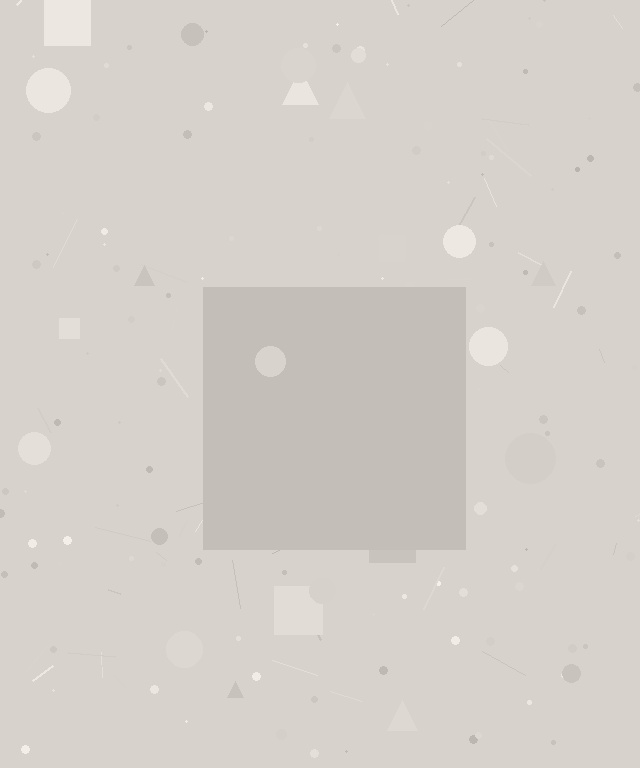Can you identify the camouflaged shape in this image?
The camouflaged shape is a square.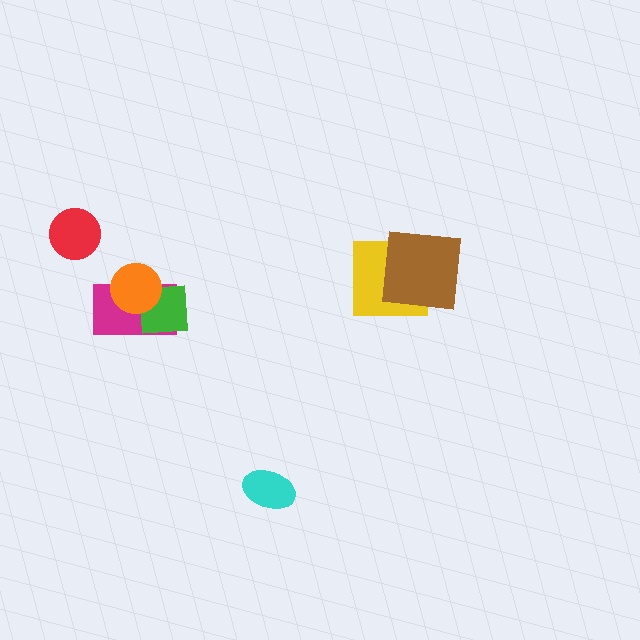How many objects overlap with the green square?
2 objects overlap with the green square.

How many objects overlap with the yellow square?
1 object overlaps with the yellow square.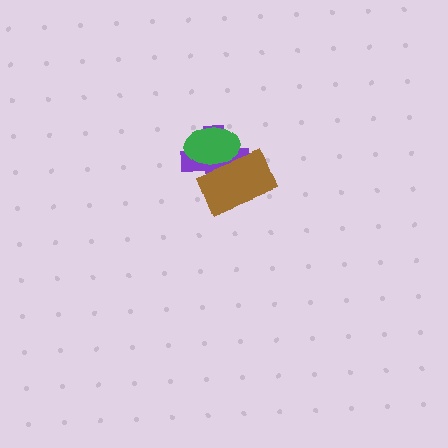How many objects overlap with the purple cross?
2 objects overlap with the purple cross.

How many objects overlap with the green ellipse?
2 objects overlap with the green ellipse.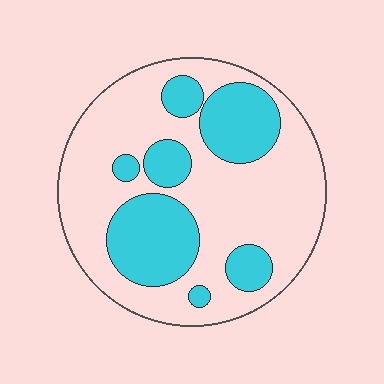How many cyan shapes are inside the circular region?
7.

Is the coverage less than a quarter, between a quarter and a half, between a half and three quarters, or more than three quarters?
Between a quarter and a half.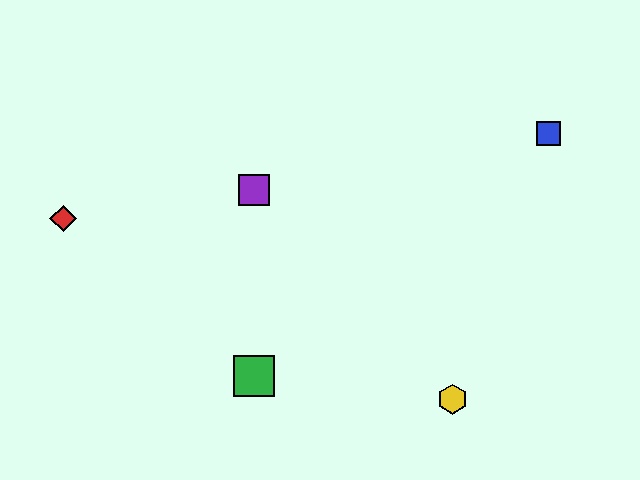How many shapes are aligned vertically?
2 shapes (the green square, the purple square) are aligned vertically.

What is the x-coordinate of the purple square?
The purple square is at x≈254.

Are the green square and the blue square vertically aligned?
No, the green square is at x≈254 and the blue square is at x≈549.